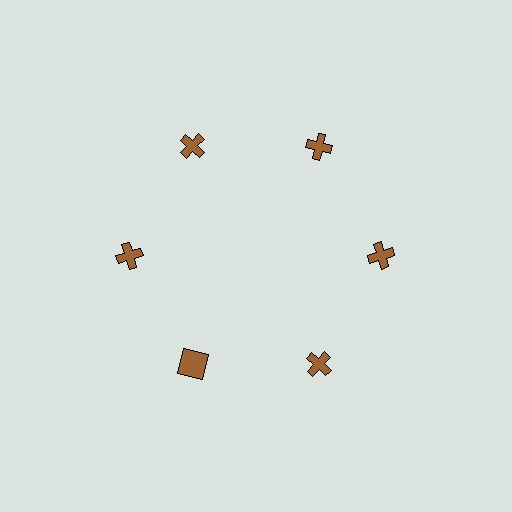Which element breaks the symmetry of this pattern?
The brown square at roughly the 7 o'clock position breaks the symmetry. All other shapes are brown crosses.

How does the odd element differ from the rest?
It has a different shape: square instead of cross.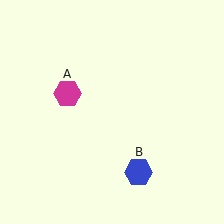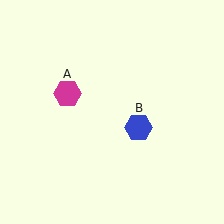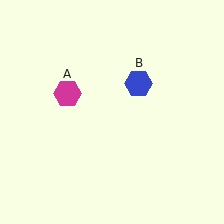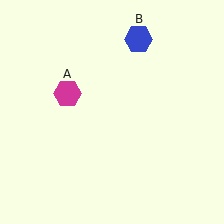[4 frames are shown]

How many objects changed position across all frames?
1 object changed position: blue hexagon (object B).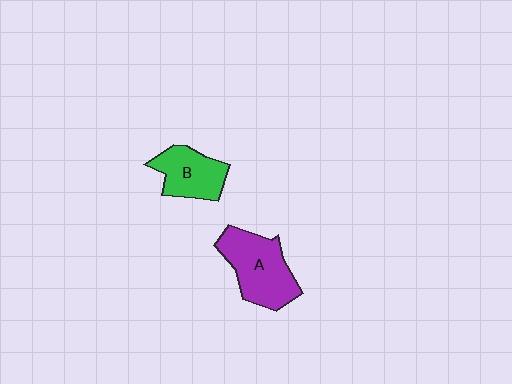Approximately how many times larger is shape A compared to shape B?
Approximately 1.4 times.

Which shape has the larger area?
Shape A (purple).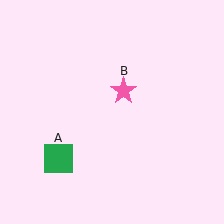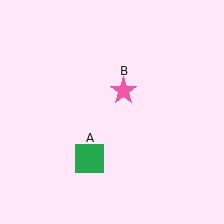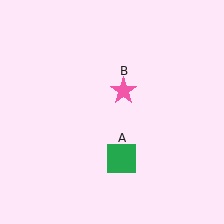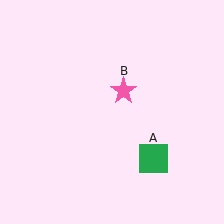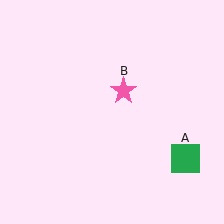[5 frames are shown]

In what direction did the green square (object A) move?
The green square (object A) moved right.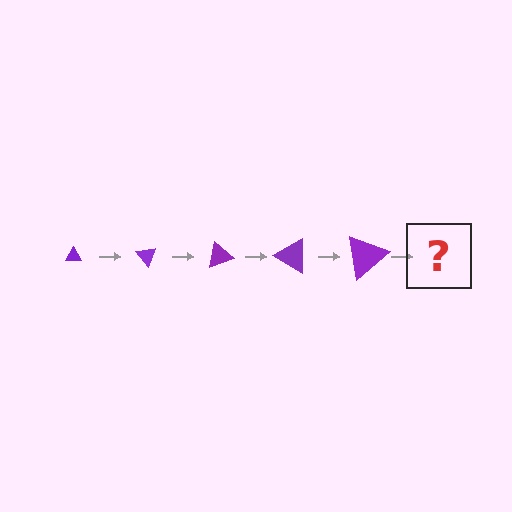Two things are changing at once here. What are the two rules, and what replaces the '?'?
The two rules are that the triangle grows larger each step and it rotates 50 degrees each step. The '?' should be a triangle, larger than the previous one and rotated 250 degrees from the start.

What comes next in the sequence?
The next element should be a triangle, larger than the previous one and rotated 250 degrees from the start.